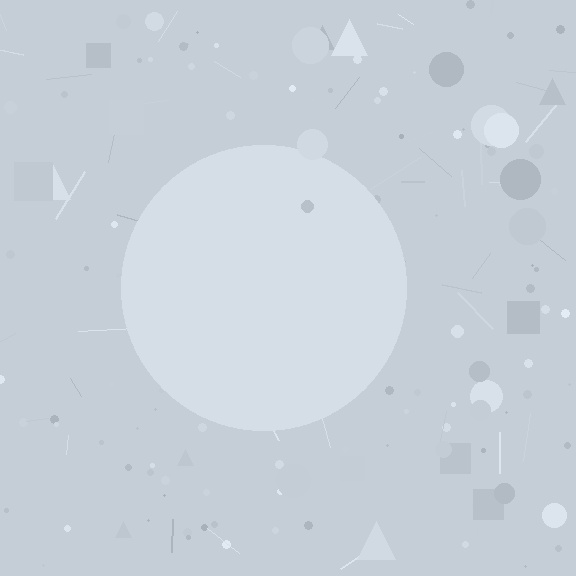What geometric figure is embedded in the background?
A circle is embedded in the background.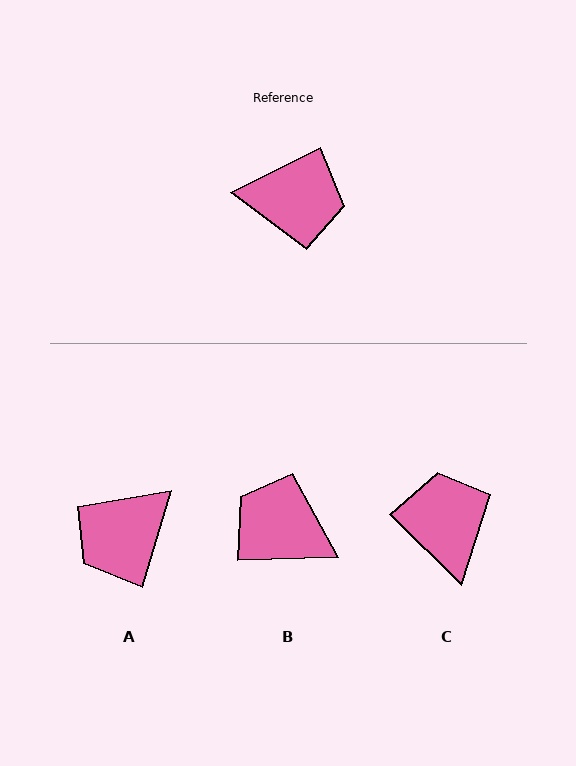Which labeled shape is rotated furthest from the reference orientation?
B, about 156 degrees away.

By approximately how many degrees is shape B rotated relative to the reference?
Approximately 156 degrees counter-clockwise.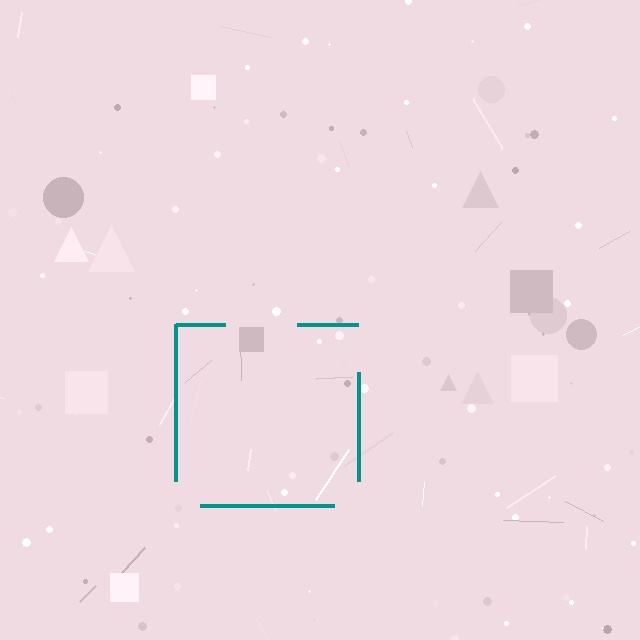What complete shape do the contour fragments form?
The contour fragments form a square.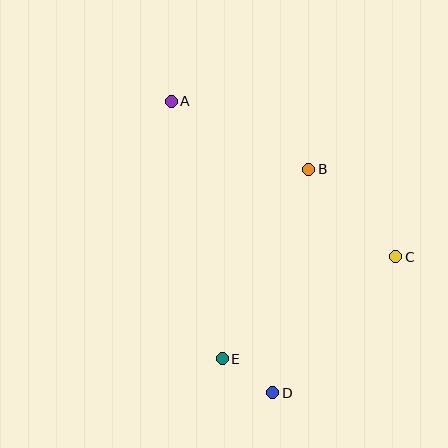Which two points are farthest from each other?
Points A and D are farthest from each other.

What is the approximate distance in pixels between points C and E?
The distance between C and E is approximately 202 pixels.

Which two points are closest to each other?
Points D and E are closest to each other.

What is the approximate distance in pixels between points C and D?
The distance between C and D is approximately 183 pixels.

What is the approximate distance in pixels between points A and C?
The distance between A and C is approximately 273 pixels.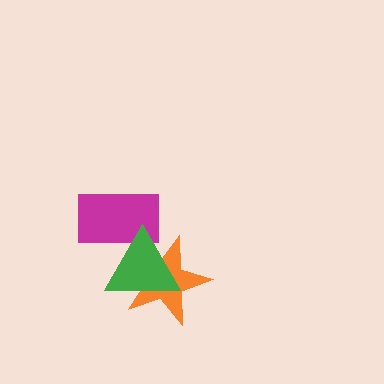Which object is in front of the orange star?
The green triangle is in front of the orange star.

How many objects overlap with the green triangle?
2 objects overlap with the green triangle.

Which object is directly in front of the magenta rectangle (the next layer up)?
The orange star is directly in front of the magenta rectangle.